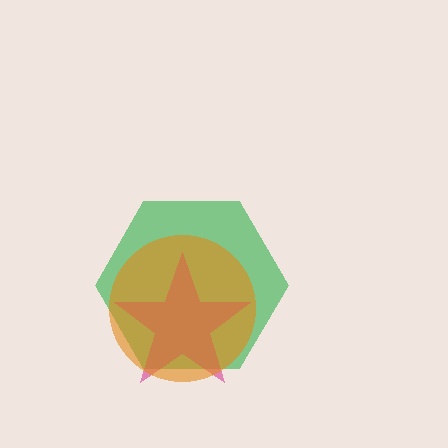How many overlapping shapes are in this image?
There are 3 overlapping shapes in the image.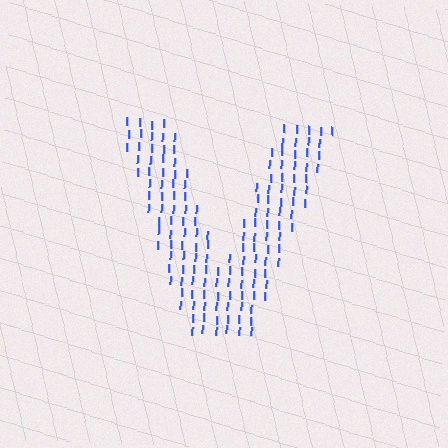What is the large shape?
The large shape is the letter V.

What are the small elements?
The small elements are letter I's.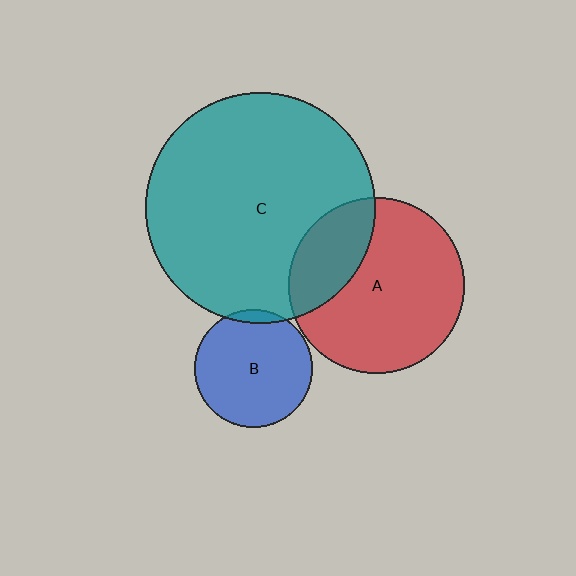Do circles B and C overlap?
Yes.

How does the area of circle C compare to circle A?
Approximately 1.7 times.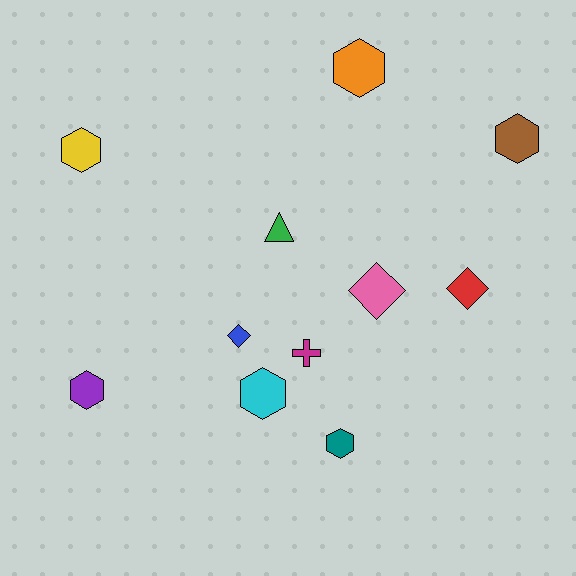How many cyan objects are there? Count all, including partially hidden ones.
There is 1 cyan object.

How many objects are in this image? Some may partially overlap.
There are 11 objects.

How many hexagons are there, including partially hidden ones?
There are 6 hexagons.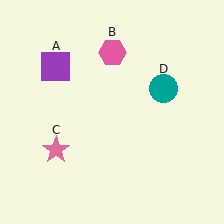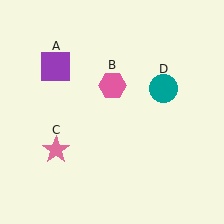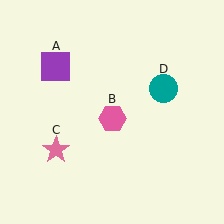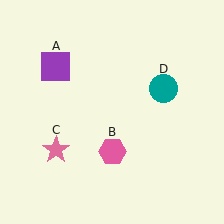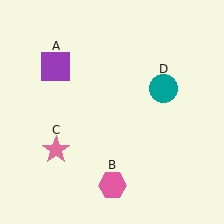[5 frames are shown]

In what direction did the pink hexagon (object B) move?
The pink hexagon (object B) moved down.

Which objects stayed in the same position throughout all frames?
Purple square (object A) and pink star (object C) and teal circle (object D) remained stationary.